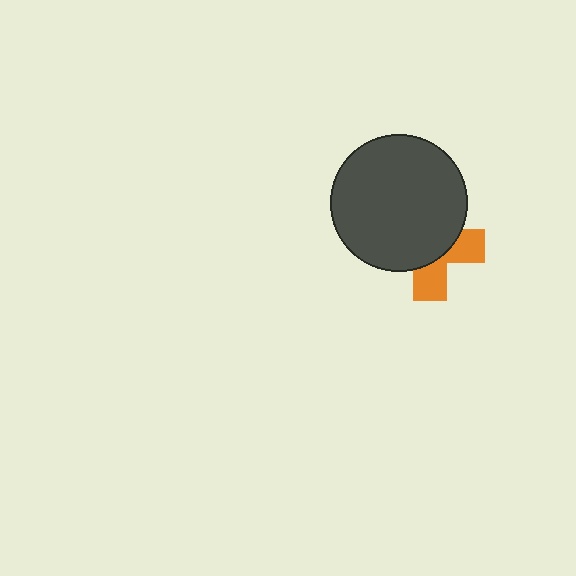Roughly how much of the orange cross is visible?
A small part of it is visible (roughly 37%).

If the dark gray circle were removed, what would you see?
You would see the complete orange cross.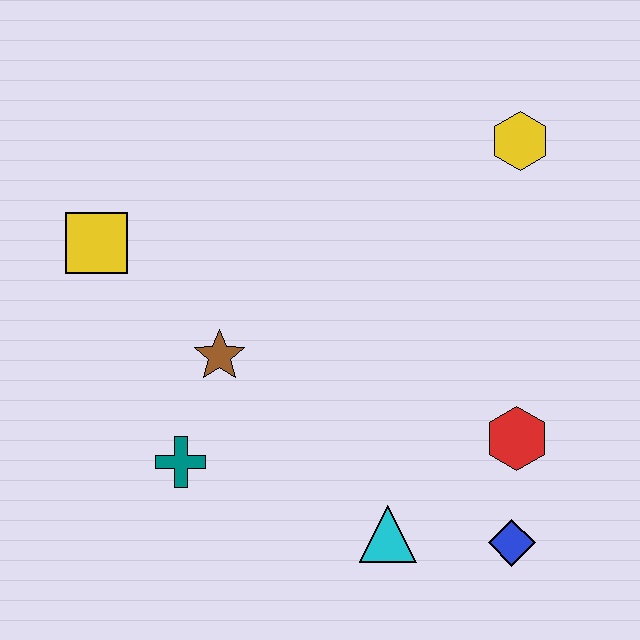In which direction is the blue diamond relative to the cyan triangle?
The blue diamond is to the right of the cyan triangle.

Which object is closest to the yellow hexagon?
The red hexagon is closest to the yellow hexagon.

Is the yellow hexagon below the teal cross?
No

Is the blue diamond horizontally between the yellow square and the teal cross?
No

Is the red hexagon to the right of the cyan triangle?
Yes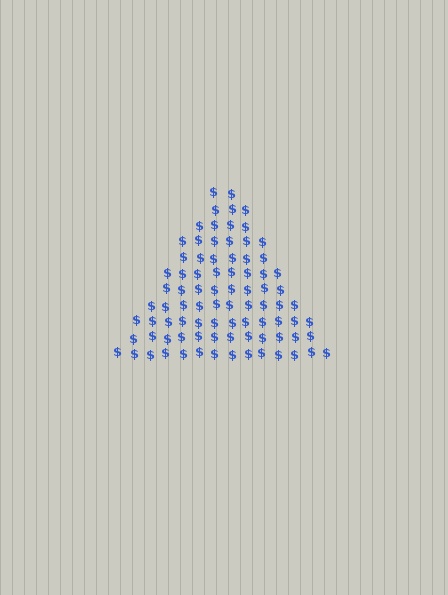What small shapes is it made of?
It is made of small dollar signs.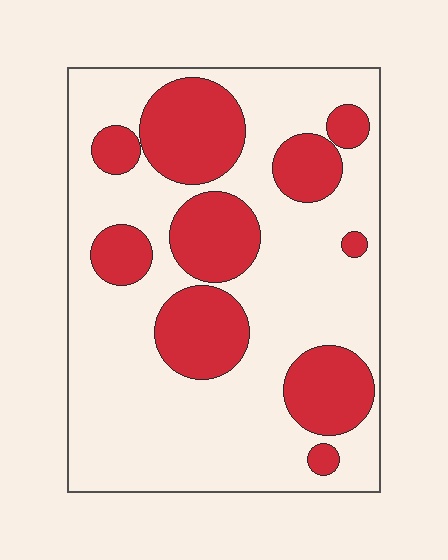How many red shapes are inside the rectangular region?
10.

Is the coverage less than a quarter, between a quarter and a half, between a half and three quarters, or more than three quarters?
Between a quarter and a half.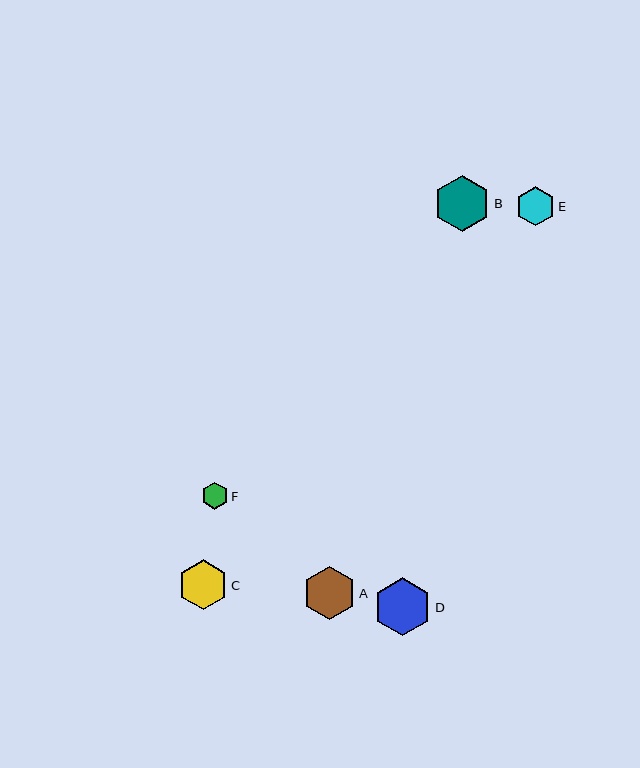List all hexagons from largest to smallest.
From largest to smallest: D, B, A, C, E, F.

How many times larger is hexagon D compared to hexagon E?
Hexagon D is approximately 1.5 times the size of hexagon E.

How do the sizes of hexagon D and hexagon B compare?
Hexagon D and hexagon B are approximately the same size.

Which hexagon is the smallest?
Hexagon F is the smallest with a size of approximately 27 pixels.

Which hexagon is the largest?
Hexagon D is the largest with a size of approximately 58 pixels.